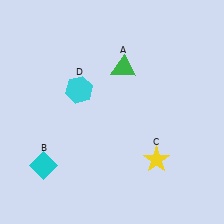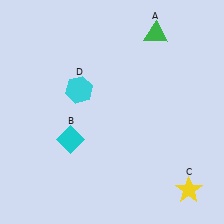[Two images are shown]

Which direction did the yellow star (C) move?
The yellow star (C) moved right.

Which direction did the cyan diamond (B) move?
The cyan diamond (B) moved right.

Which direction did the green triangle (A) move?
The green triangle (A) moved up.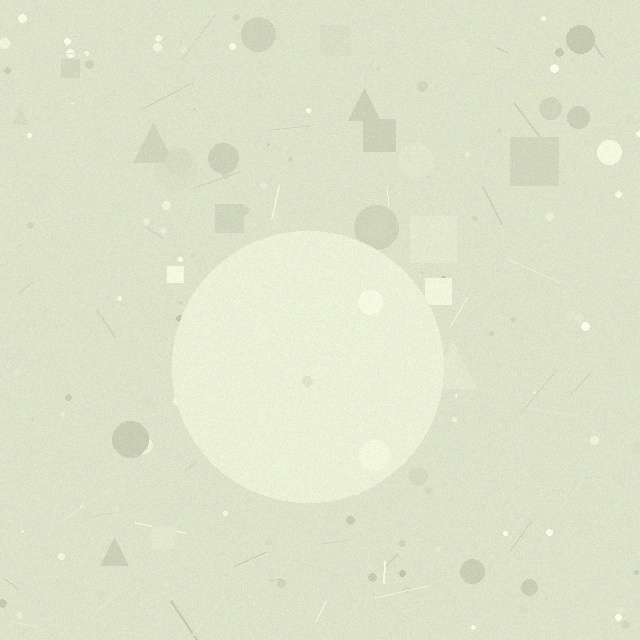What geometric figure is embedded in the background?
A circle is embedded in the background.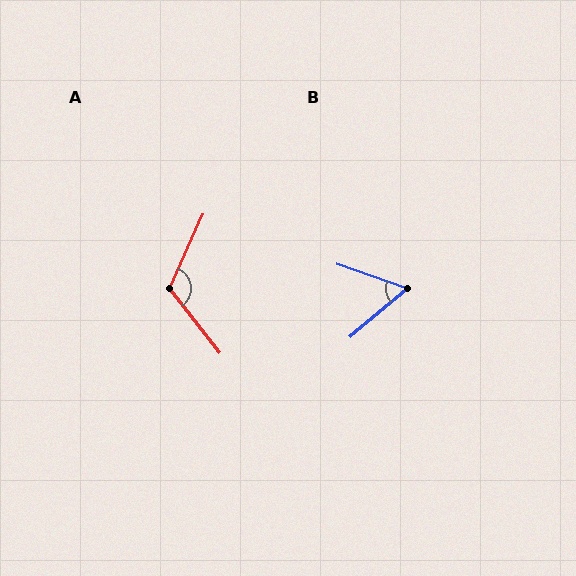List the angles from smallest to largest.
B (59°), A (118°).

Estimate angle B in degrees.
Approximately 59 degrees.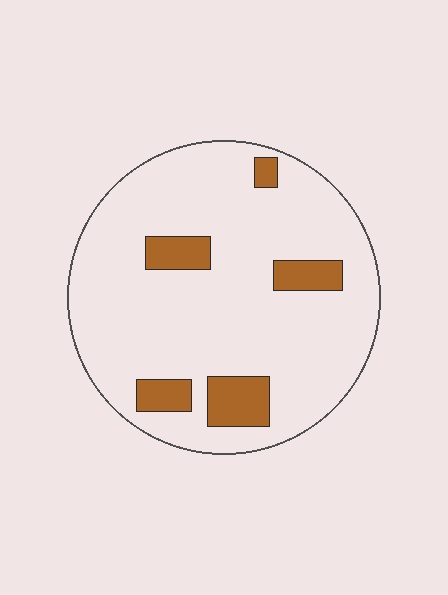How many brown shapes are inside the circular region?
5.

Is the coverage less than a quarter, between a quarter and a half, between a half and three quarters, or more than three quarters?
Less than a quarter.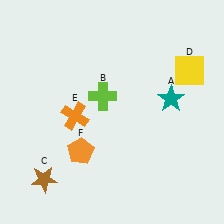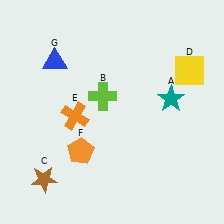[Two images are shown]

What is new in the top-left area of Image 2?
A blue triangle (G) was added in the top-left area of Image 2.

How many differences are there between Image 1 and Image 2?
There is 1 difference between the two images.